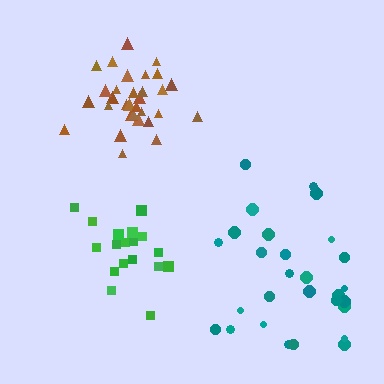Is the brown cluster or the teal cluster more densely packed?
Brown.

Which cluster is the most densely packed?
Brown.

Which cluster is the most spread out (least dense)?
Teal.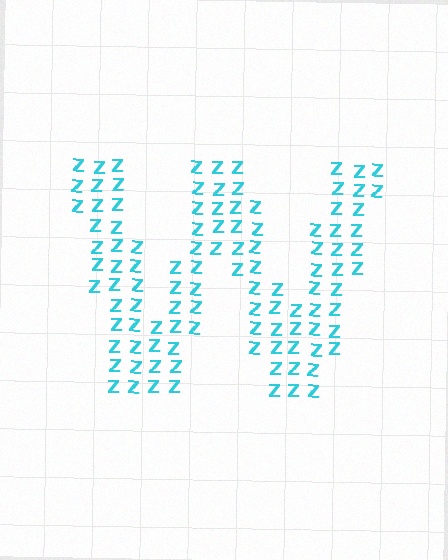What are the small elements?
The small elements are letter Z's.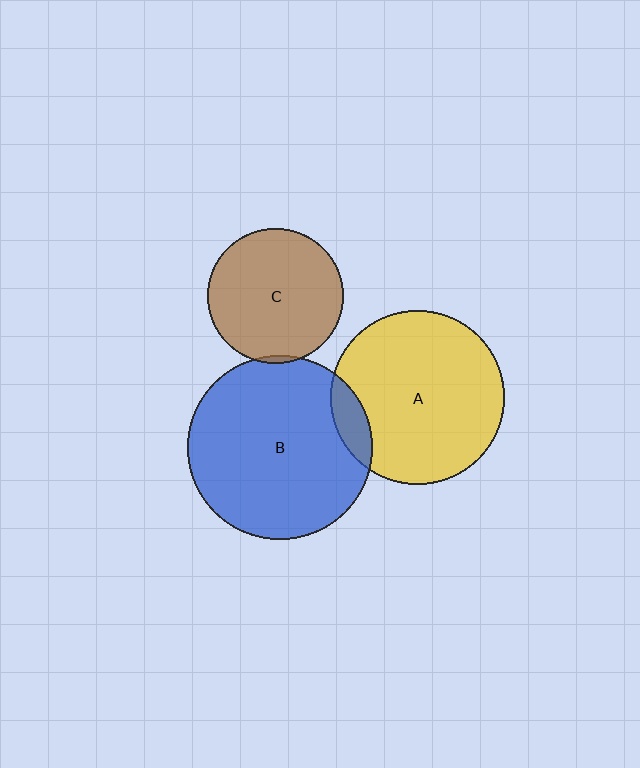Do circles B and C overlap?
Yes.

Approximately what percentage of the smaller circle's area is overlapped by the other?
Approximately 5%.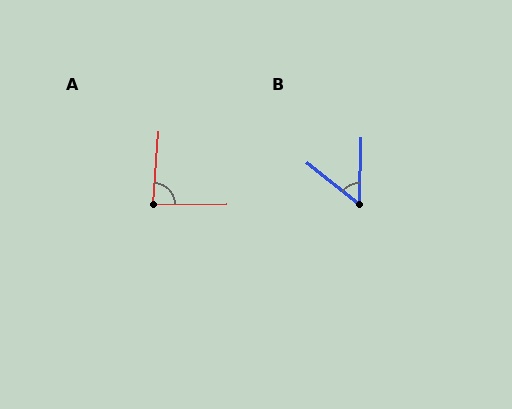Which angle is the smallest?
B, at approximately 53 degrees.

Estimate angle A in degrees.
Approximately 85 degrees.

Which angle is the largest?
A, at approximately 85 degrees.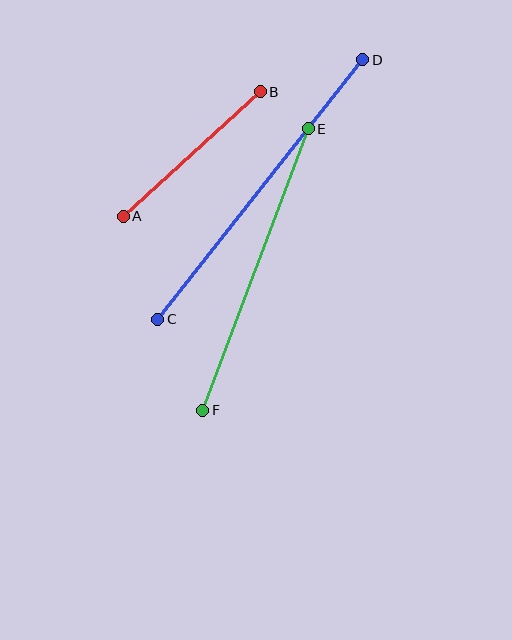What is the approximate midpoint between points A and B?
The midpoint is at approximately (192, 154) pixels.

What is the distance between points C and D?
The distance is approximately 331 pixels.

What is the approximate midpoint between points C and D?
The midpoint is at approximately (260, 190) pixels.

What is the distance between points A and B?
The distance is approximately 185 pixels.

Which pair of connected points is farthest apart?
Points C and D are farthest apart.